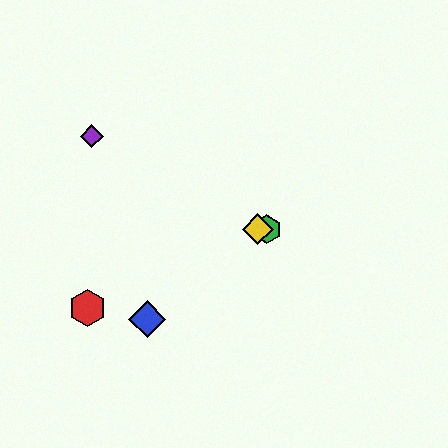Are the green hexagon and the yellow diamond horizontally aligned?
Yes, both are at y≈229.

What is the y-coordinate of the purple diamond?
The purple diamond is at y≈136.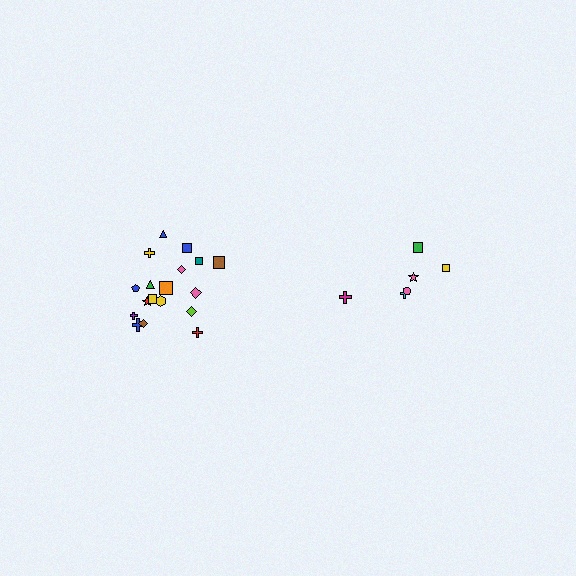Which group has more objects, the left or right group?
The left group.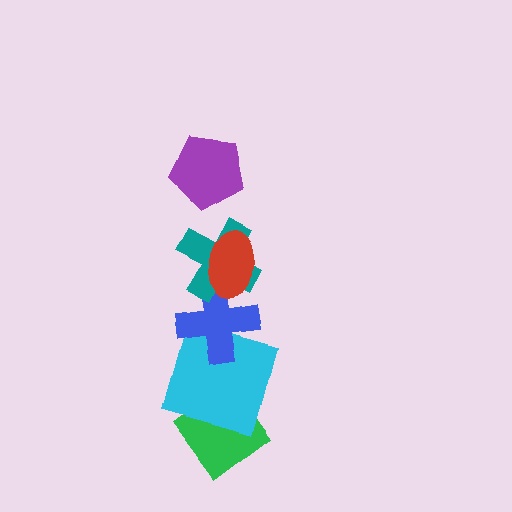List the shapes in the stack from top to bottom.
From top to bottom: the purple pentagon, the red ellipse, the teal cross, the blue cross, the cyan square, the green diamond.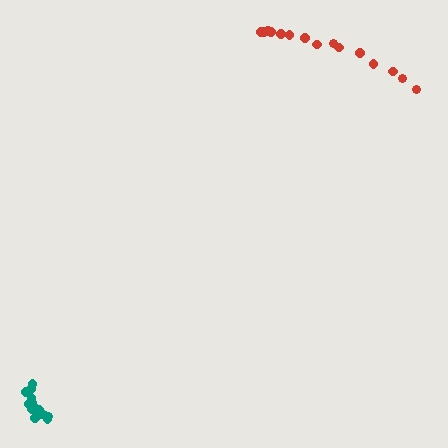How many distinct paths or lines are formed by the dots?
There are 2 distinct paths.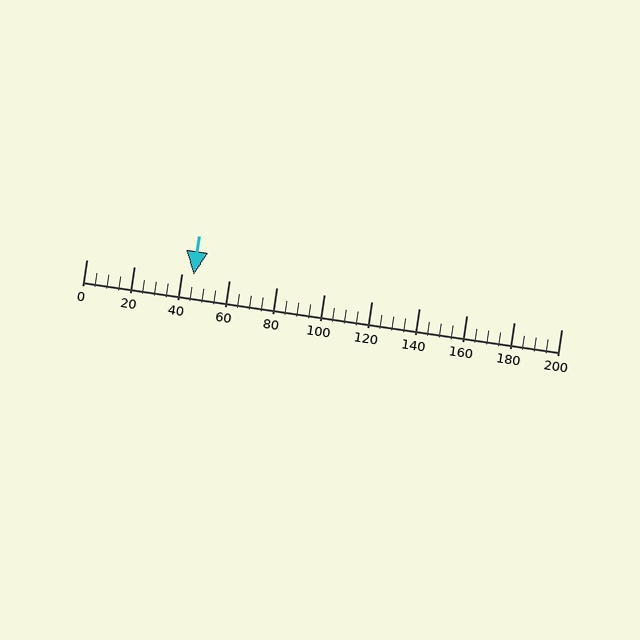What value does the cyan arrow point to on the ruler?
The cyan arrow points to approximately 45.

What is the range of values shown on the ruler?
The ruler shows values from 0 to 200.